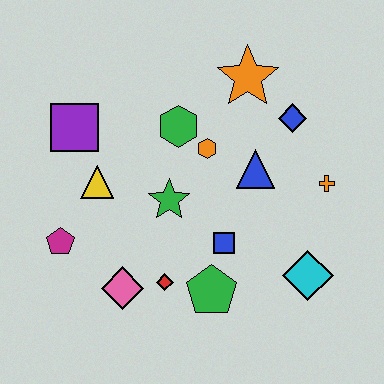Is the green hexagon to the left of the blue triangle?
Yes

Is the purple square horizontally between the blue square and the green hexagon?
No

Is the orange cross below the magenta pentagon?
No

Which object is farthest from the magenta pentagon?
The orange cross is farthest from the magenta pentagon.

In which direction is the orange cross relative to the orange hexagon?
The orange cross is to the right of the orange hexagon.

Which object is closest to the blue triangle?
The orange hexagon is closest to the blue triangle.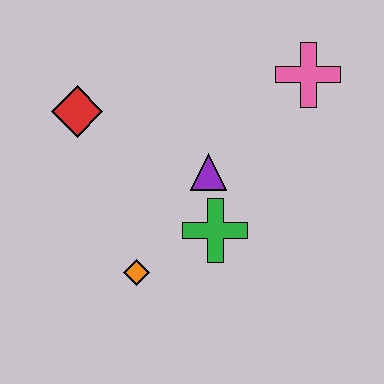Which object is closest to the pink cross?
The purple triangle is closest to the pink cross.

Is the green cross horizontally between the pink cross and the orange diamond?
Yes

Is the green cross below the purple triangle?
Yes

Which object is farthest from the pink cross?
The orange diamond is farthest from the pink cross.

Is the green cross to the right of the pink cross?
No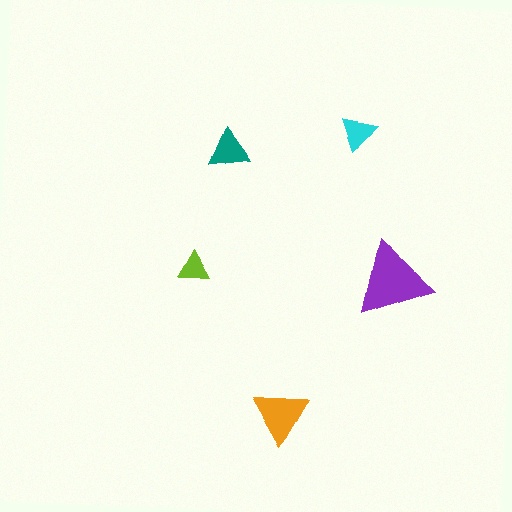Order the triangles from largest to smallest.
the purple one, the orange one, the teal one, the cyan one, the lime one.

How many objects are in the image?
There are 5 objects in the image.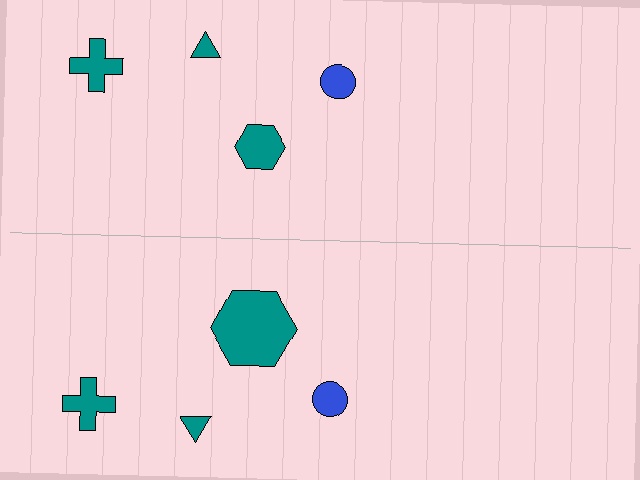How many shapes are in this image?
There are 8 shapes in this image.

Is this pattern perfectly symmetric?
No, the pattern is not perfectly symmetric. The teal hexagon on the bottom side has a different size than its mirror counterpart.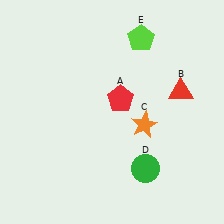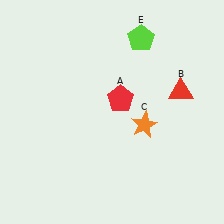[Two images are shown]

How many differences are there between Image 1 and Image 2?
There is 1 difference between the two images.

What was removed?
The green circle (D) was removed in Image 2.